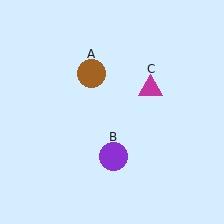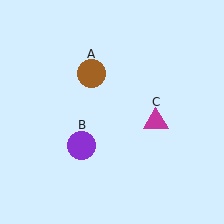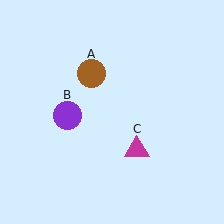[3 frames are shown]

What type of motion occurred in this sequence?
The purple circle (object B), magenta triangle (object C) rotated clockwise around the center of the scene.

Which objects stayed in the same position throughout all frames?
Brown circle (object A) remained stationary.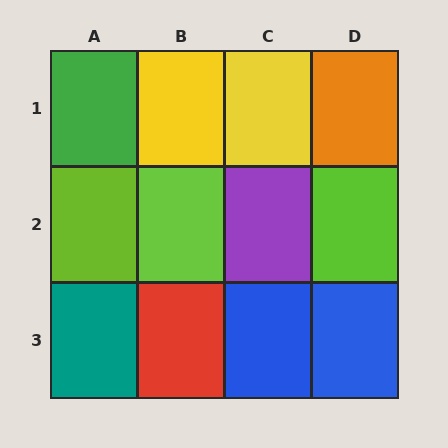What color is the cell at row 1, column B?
Yellow.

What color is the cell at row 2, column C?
Purple.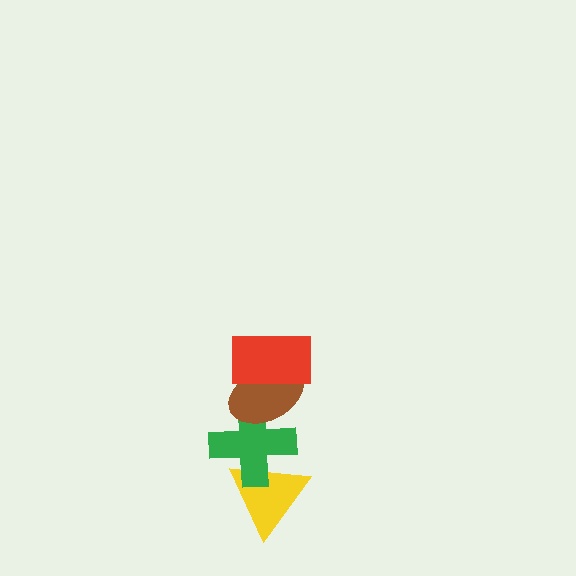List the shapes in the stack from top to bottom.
From top to bottom: the red rectangle, the brown ellipse, the green cross, the yellow triangle.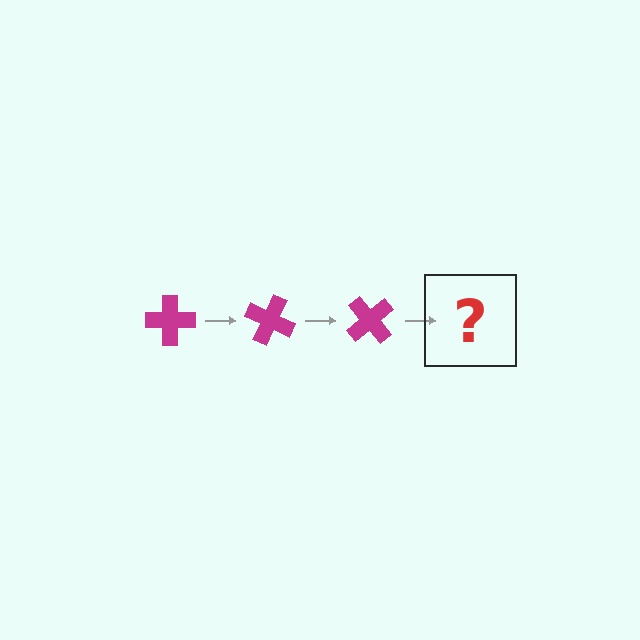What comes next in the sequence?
The next element should be a magenta cross rotated 75 degrees.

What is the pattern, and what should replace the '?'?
The pattern is that the cross rotates 25 degrees each step. The '?' should be a magenta cross rotated 75 degrees.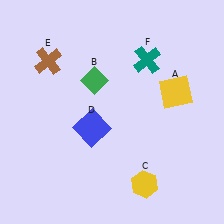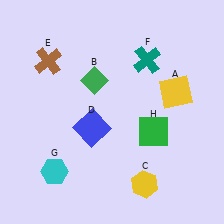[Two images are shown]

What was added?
A cyan hexagon (G), a green square (H) were added in Image 2.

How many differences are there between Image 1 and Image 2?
There are 2 differences between the two images.